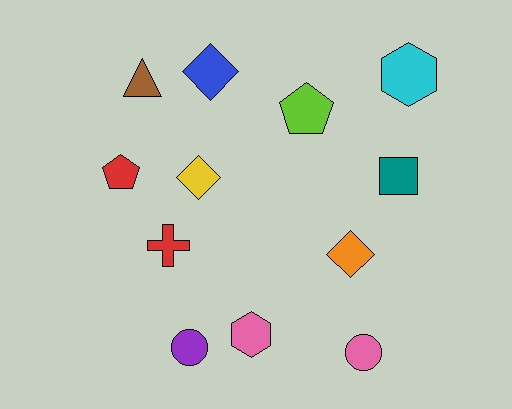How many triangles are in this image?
There is 1 triangle.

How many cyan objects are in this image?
There is 1 cyan object.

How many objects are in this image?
There are 12 objects.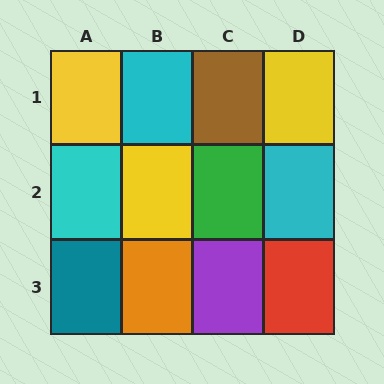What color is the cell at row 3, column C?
Purple.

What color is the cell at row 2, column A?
Cyan.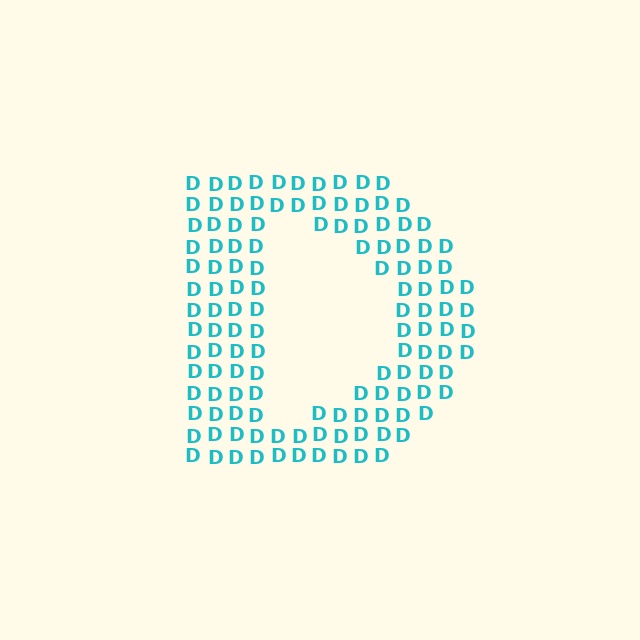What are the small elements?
The small elements are letter D's.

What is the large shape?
The large shape is the letter D.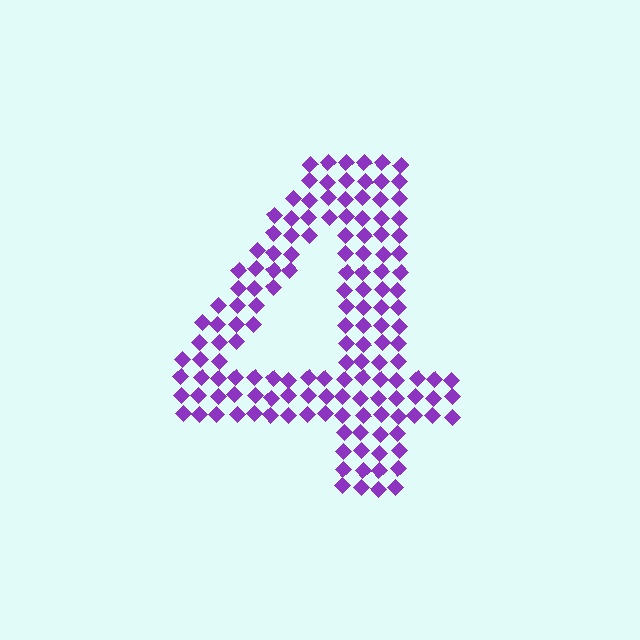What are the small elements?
The small elements are diamonds.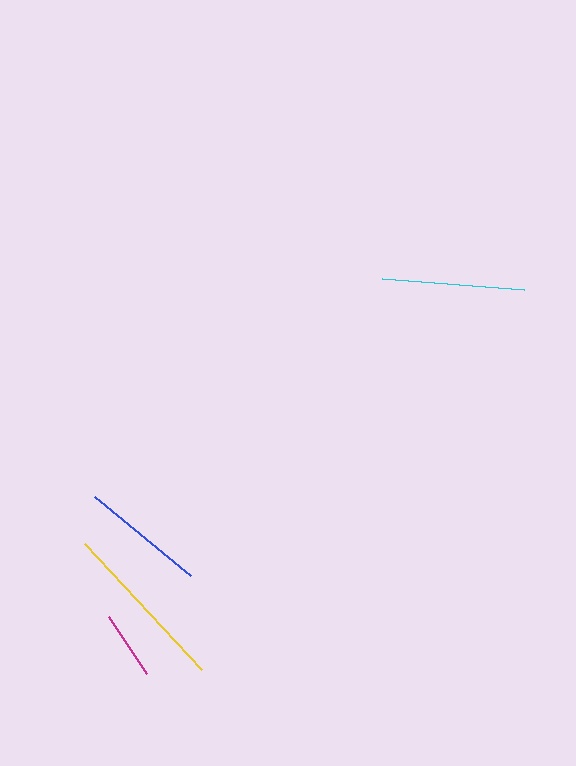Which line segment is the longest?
The yellow line is the longest at approximately 172 pixels.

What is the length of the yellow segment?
The yellow segment is approximately 172 pixels long.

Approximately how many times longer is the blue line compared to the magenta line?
The blue line is approximately 1.8 times the length of the magenta line.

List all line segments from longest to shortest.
From longest to shortest: yellow, cyan, blue, magenta.